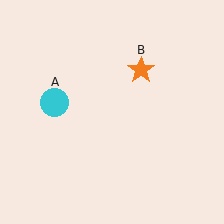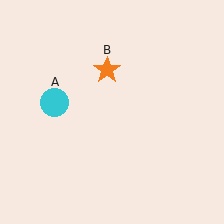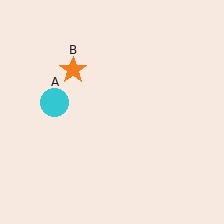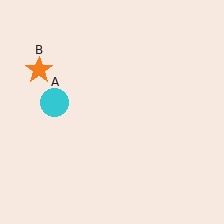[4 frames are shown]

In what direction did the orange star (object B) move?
The orange star (object B) moved left.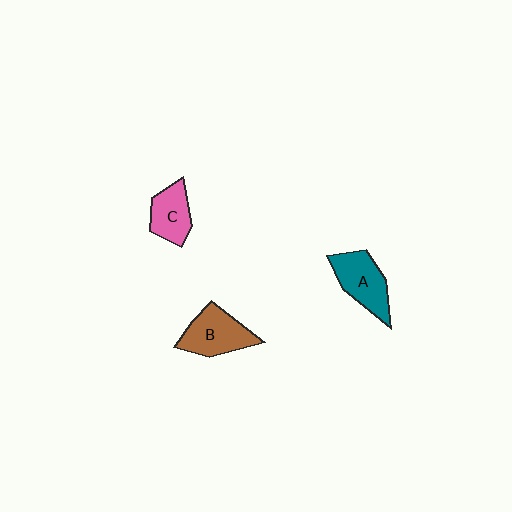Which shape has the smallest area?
Shape C (pink).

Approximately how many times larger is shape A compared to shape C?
Approximately 1.3 times.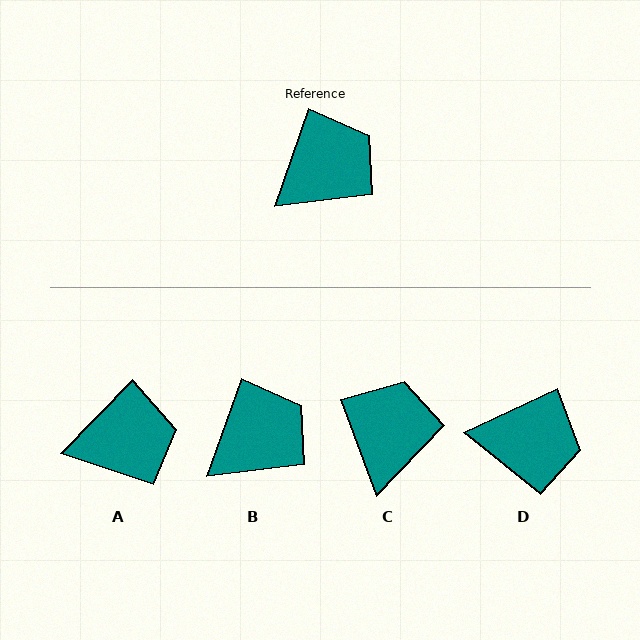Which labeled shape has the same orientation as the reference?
B.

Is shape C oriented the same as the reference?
No, it is off by about 40 degrees.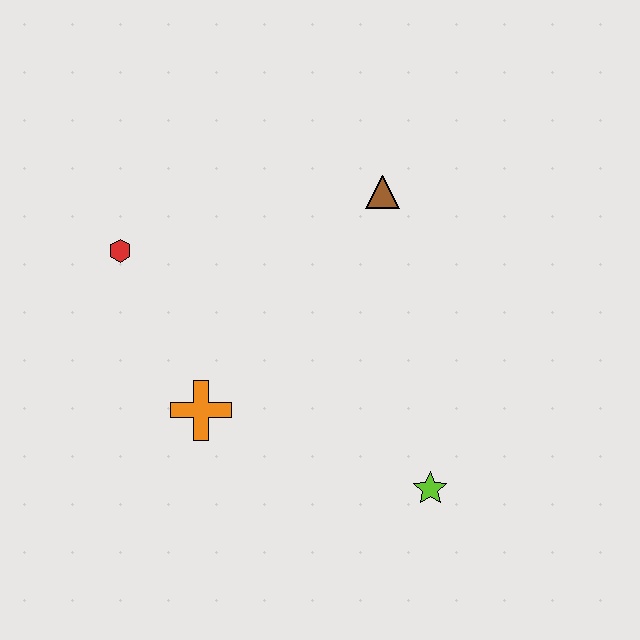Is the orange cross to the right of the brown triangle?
No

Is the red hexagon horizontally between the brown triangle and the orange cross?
No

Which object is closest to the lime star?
The orange cross is closest to the lime star.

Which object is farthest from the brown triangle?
The lime star is farthest from the brown triangle.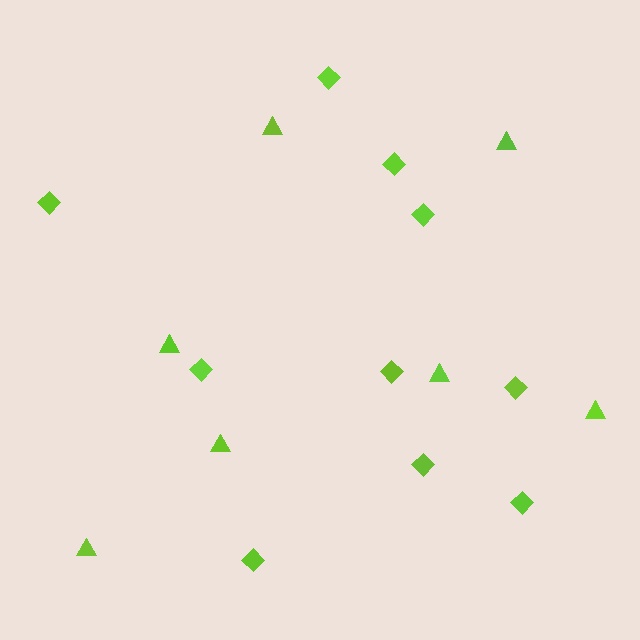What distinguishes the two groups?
There are 2 groups: one group of triangles (7) and one group of diamonds (10).